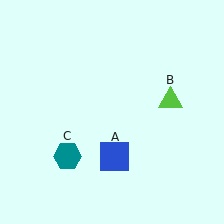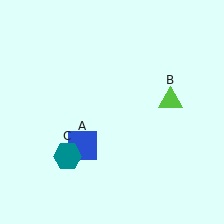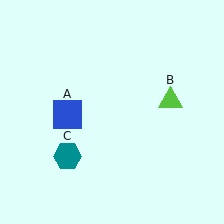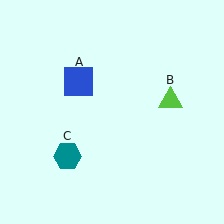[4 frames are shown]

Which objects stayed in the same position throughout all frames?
Lime triangle (object B) and teal hexagon (object C) remained stationary.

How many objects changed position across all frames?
1 object changed position: blue square (object A).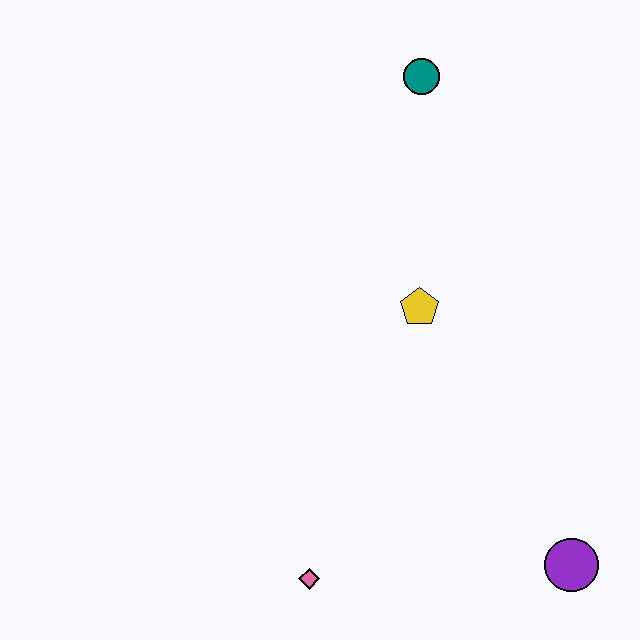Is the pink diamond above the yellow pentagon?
No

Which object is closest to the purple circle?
The pink diamond is closest to the purple circle.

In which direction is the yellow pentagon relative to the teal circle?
The yellow pentagon is below the teal circle.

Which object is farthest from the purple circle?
The teal circle is farthest from the purple circle.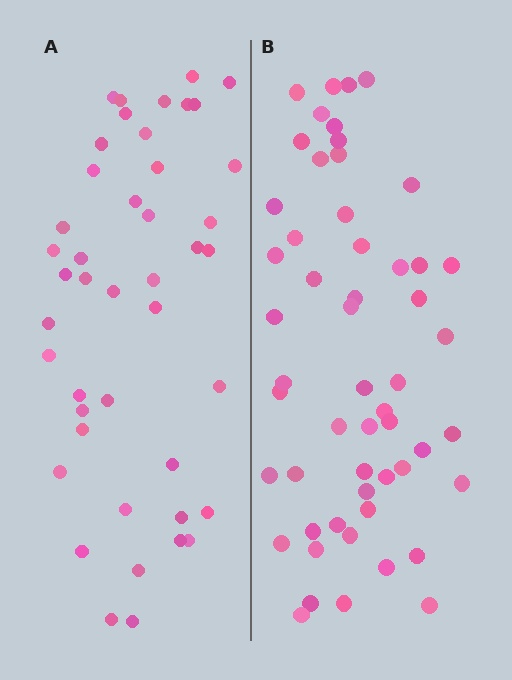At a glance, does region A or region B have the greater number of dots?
Region B (the right region) has more dots.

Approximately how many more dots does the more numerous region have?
Region B has roughly 10 or so more dots than region A.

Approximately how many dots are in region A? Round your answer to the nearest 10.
About 40 dots. (The exact count is 44, which rounds to 40.)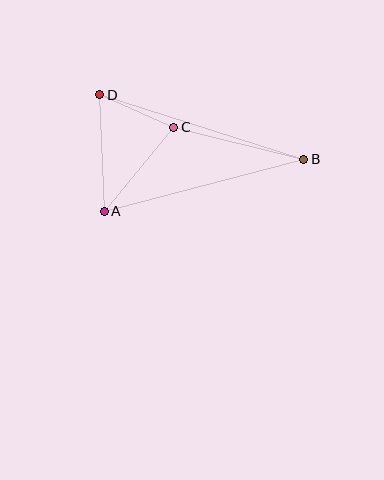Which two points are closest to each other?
Points C and D are closest to each other.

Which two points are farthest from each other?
Points B and D are farthest from each other.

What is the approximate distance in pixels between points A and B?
The distance between A and B is approximately 206 pixels.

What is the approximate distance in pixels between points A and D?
The distance between A and D is approximately 116 pixels.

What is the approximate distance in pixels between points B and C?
The distance between B and C is approximately 134 pixels.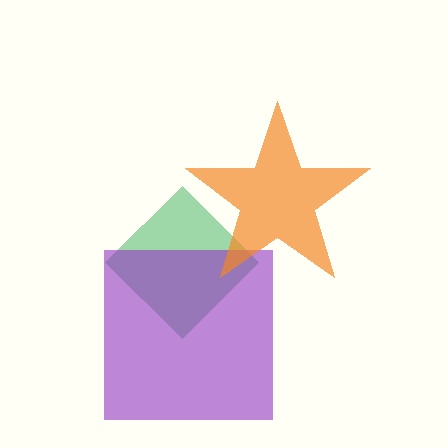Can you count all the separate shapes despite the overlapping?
Yes, there are 3 separate shapes.